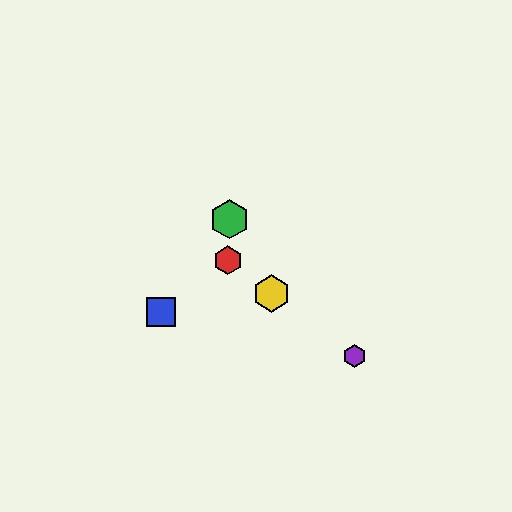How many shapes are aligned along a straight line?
3 shapes (the red hexagon, the yellow hexagon, the purple hexagon) are aligned along a straight line.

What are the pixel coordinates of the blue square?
The blue square is at (161, 312).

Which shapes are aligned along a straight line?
The red hexagon, the yellow hexagon, the purple hexagon are aligned along a straight line.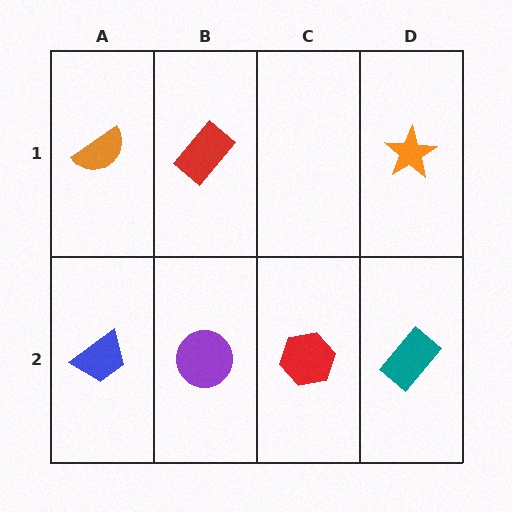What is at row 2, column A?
A blue trapezoid.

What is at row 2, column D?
A teal rectangle.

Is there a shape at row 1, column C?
No, that cell is empty.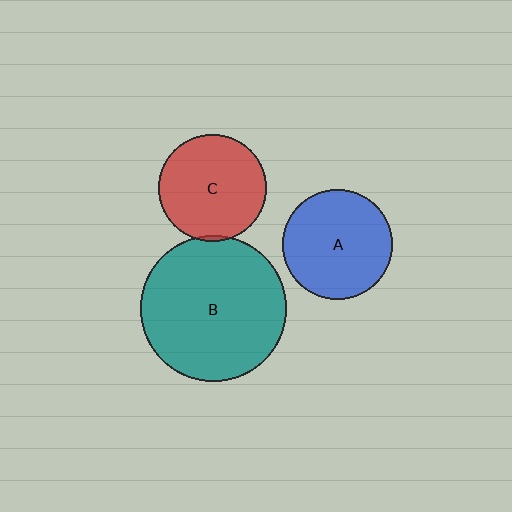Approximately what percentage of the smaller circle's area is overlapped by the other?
Approximately 5%.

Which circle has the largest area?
Circle B (teal).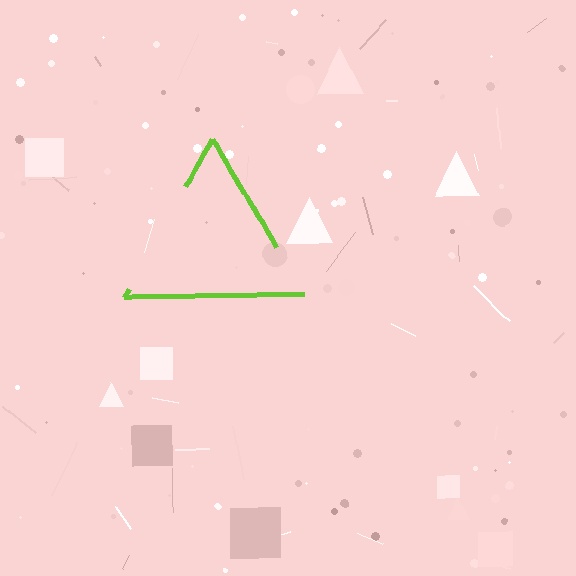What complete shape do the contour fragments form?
The contour fragments form a triangle.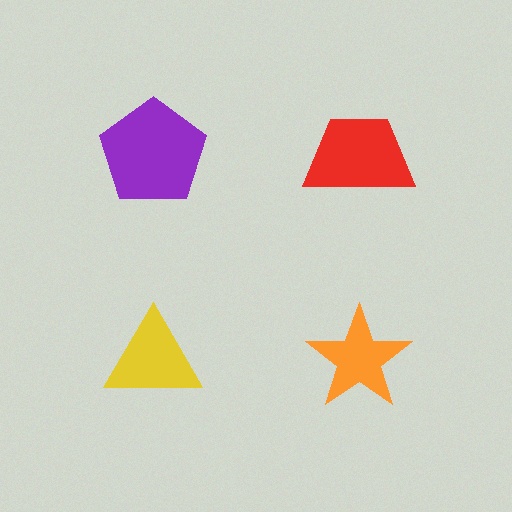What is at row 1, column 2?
A red trapezoid.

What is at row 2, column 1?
A yellow triangle.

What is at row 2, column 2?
An orange star.